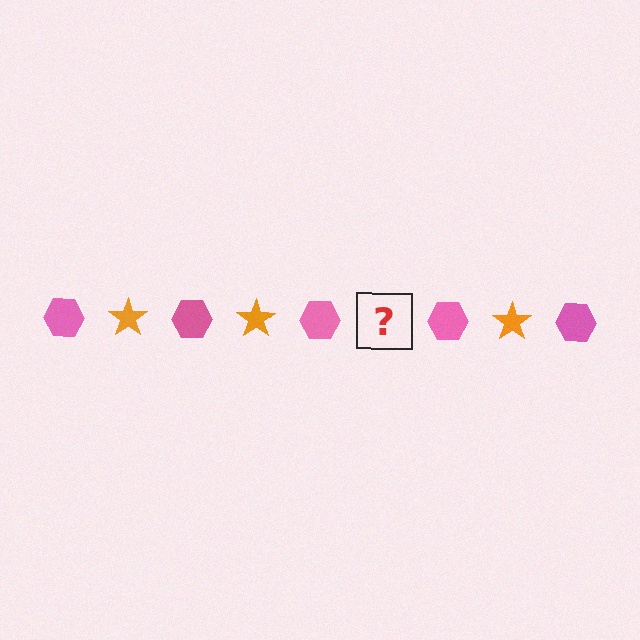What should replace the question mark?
The question mark should be replaced with an orange star.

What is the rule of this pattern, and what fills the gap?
The rule is that the pattern alternates between pink hexagon and orange star. The gap should be filled with an orange star.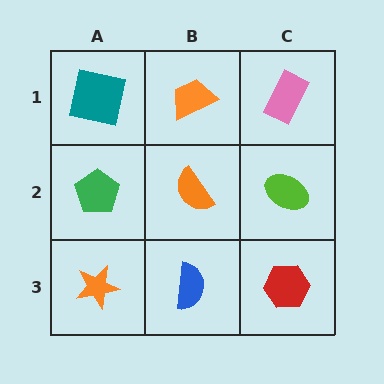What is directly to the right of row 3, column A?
A blue semicircle.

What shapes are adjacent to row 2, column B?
An orange trapezoid (row 1, column B), a blue semicircle (row 3, column B), a green pentagon (row 2, column A), a lime ellipse (row 2, column C).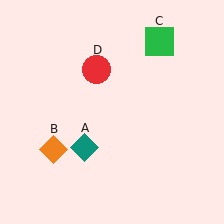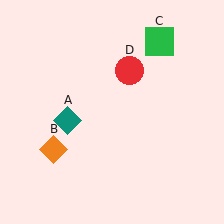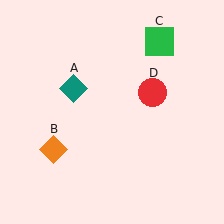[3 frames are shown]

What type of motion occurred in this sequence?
The teal diamond (object A), red circle (object D) rotated clockwise around the center of the scene.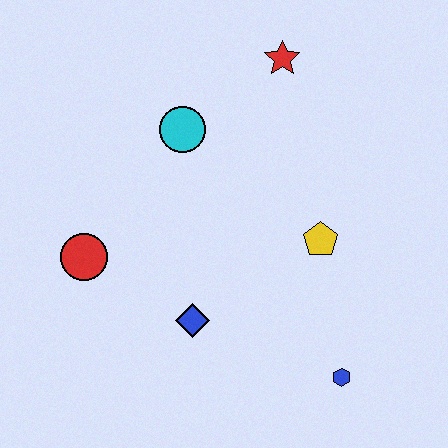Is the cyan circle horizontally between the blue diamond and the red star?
No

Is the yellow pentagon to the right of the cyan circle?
Yes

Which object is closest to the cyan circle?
The red star is closest to the cyan circle.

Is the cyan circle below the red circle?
No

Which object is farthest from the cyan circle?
The blue hexagon is farthest from the cyan circle.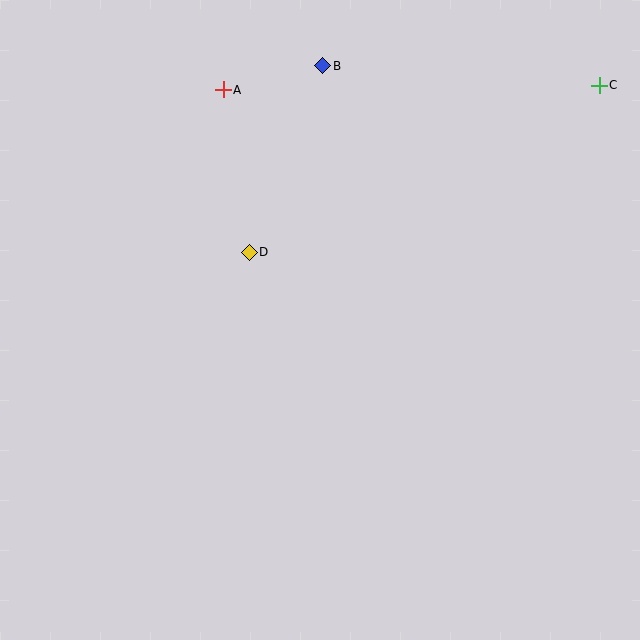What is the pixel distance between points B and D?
The distance between B and D is 200 pixels.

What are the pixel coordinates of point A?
Point A is at (223, 90).